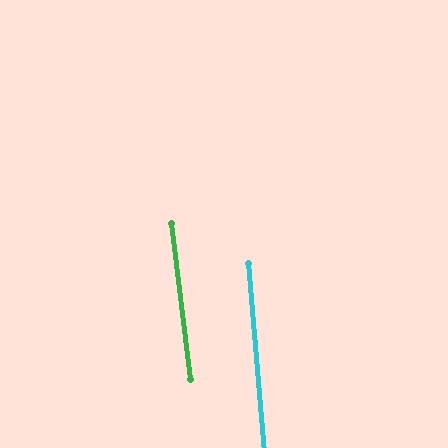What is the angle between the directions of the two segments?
Approximately 2 degrees.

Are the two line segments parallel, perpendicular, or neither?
Parallel — their directions differ by only 1.8°.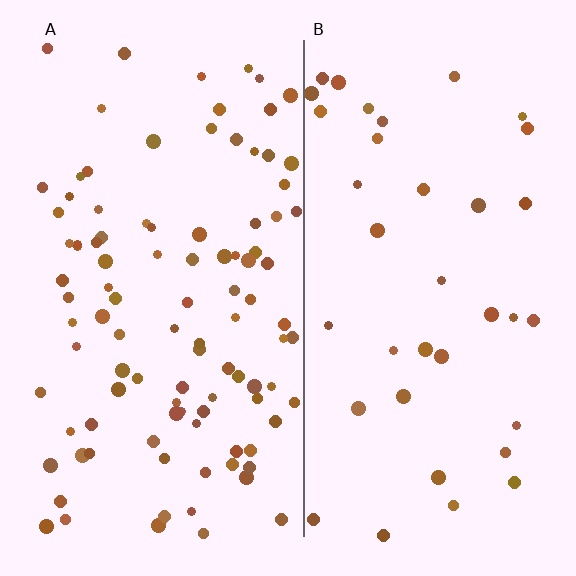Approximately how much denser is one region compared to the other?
Approximately 2.7× — region A over region B.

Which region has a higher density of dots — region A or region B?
A (the left).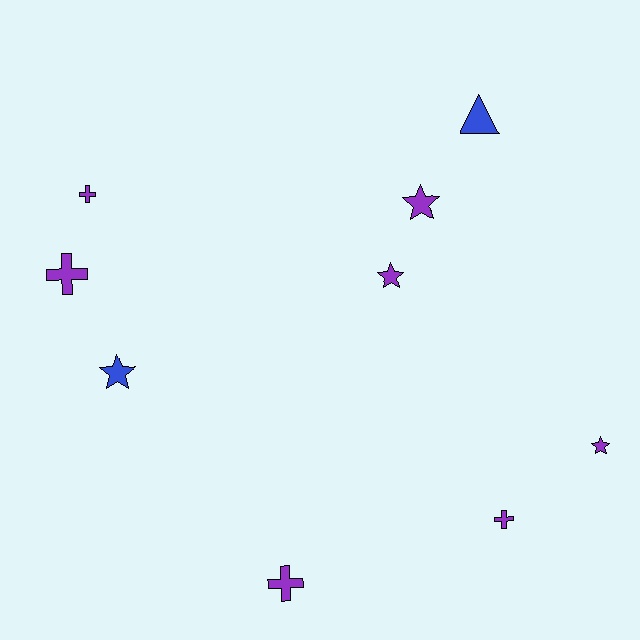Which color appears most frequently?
Purple, with 7 objects.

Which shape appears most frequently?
Star, with 4 objects.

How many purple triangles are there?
There are no purple triangles.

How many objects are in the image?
There are 9 objects.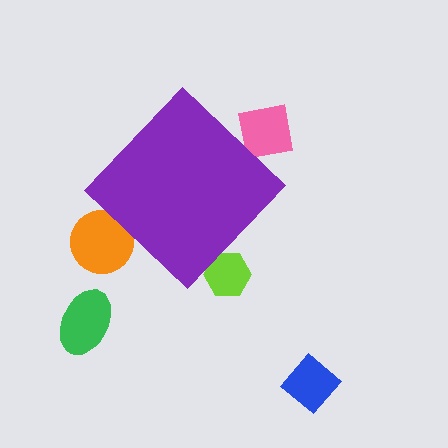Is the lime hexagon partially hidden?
Yes, the lime hexagon is partially hidden behind the purple diamond.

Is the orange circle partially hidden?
Yes, the orange circle is partially hidden behind the purple diamond.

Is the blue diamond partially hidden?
No, the blue diamond is fully visible.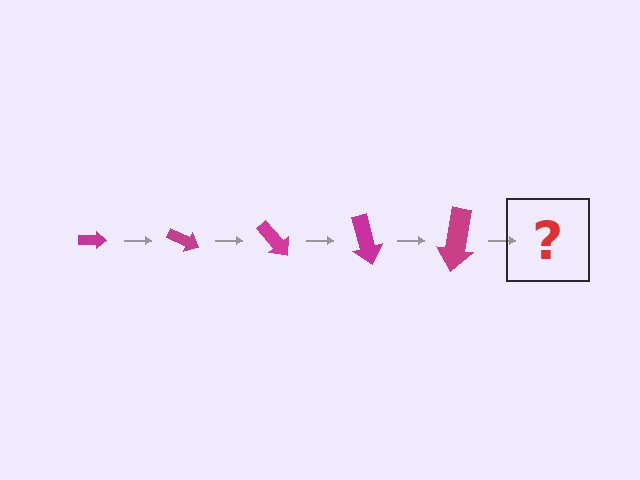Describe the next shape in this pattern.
It should be an arrow, larger than the previous one and rotated 125 degrees from the start.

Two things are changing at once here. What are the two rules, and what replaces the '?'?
The two rules are that the arrow grows larger each step and it rotates 25 degrees each step. The '?' should be an arrow, larger than the previous one and rotated 125 degrees from the start.